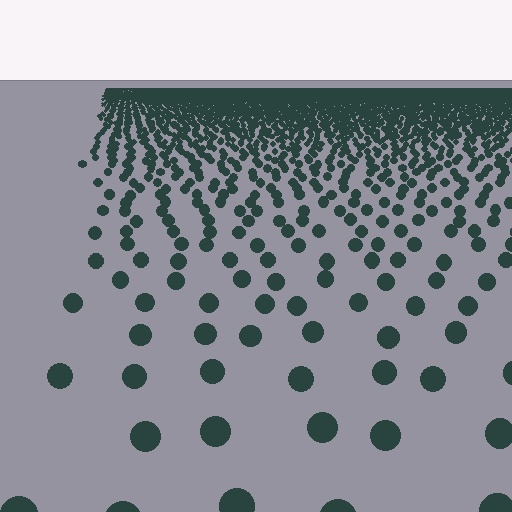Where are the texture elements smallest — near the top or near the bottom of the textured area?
Near the top.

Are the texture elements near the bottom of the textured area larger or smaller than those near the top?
Larger. Near the bottom, elements are closer to the viewer and appear at a bigger on-screen size.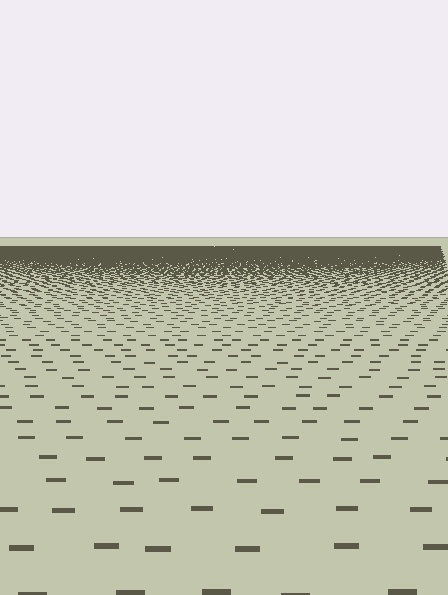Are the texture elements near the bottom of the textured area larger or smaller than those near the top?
Larger. Near the bottom, elements are closer to the viewer and appear at a bigger on-screen size.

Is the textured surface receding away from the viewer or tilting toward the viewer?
The surface is receding away from the viewer. Texture elements get smaller and denser toward the top.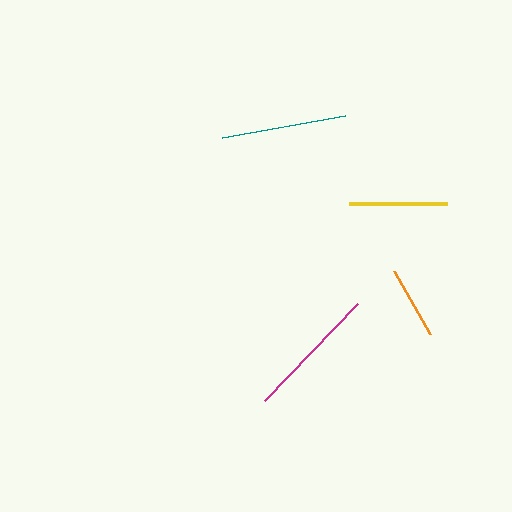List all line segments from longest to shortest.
From longest to shortest: magenta, teal, yellow, orange.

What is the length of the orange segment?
The orange segment is approximately 74 pixels long.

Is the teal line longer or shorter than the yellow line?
The teal line is longer than the yellow line.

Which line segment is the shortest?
The orange line is the shortest at approximately 74 pixels.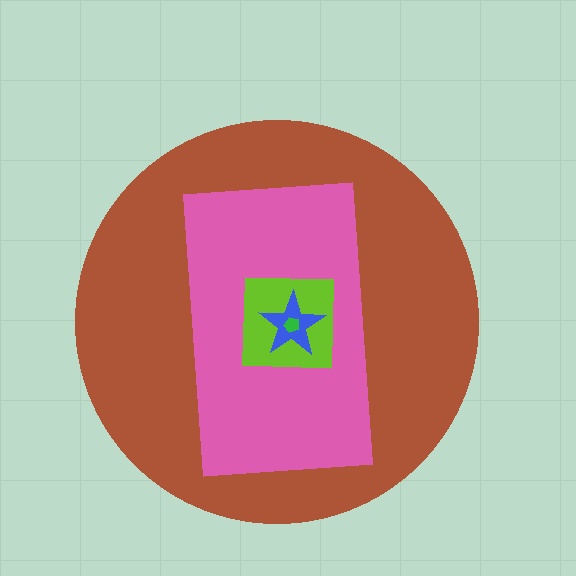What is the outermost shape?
The brown circle.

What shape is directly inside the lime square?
The blue star.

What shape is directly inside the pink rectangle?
The lime square.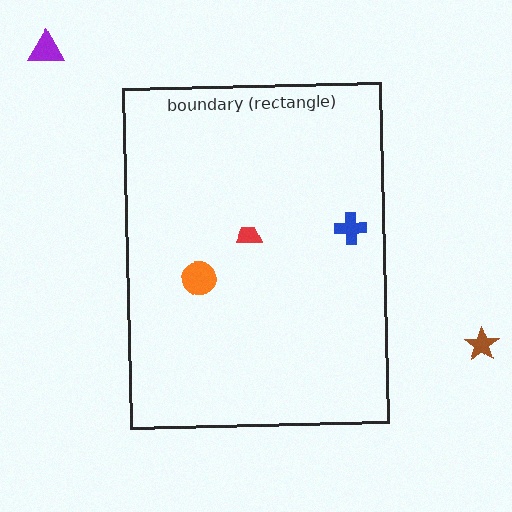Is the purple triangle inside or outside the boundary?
Outside.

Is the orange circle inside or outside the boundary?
Inside.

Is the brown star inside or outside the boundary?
Outside.